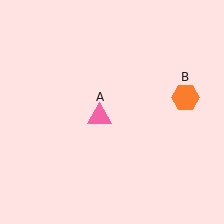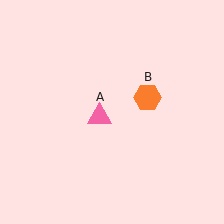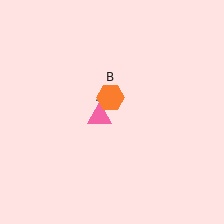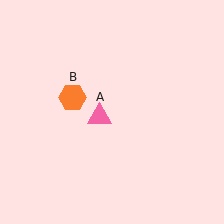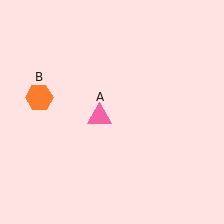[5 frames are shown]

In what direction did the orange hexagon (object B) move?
The orange hexagon (object B) moved left.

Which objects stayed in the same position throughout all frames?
Pink triangle (object A) remained stationary.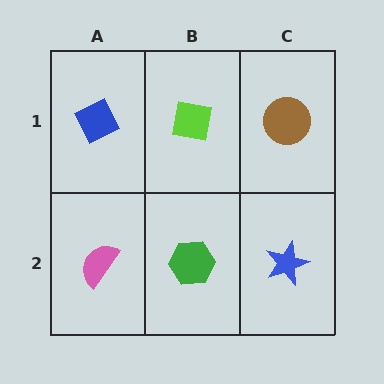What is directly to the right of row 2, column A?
A green hexagon.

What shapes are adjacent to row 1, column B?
A green hexagon (row 2, column B), a blue diamond (row 1, column A), a brown circle (row 1, column C).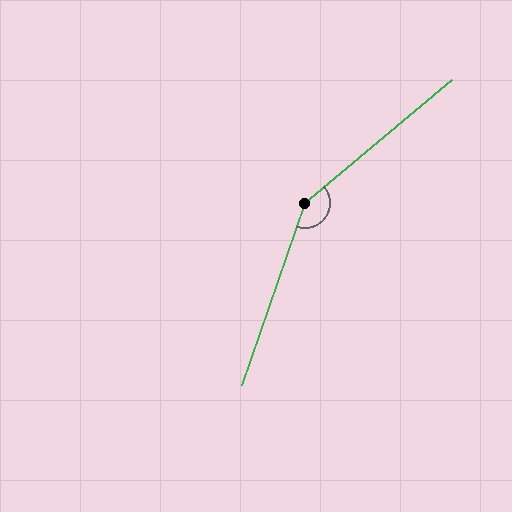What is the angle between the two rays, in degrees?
Approximately 149 degrees.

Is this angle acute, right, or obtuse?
It is obtuse.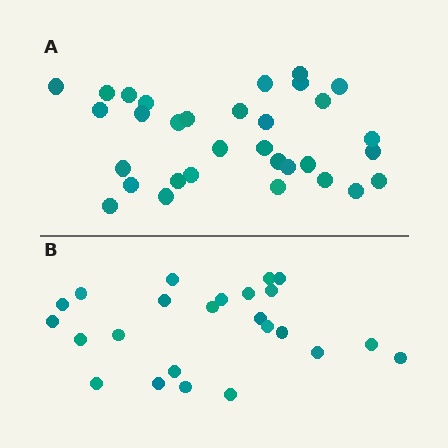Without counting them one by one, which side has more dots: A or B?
Region A (the top region) has more dots.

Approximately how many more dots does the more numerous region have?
Region A has roughly 8 or so more dots than region B.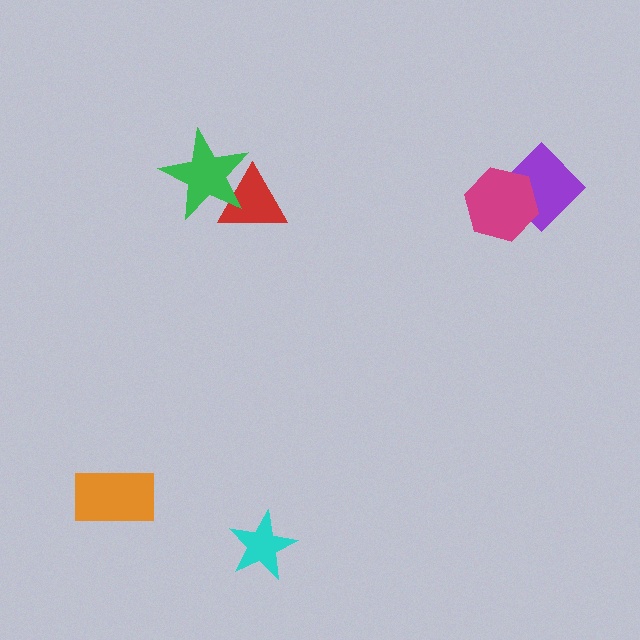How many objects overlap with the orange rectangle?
0 objects overlap with the orange rectangle.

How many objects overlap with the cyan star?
0 objects overlap with the cyan star.